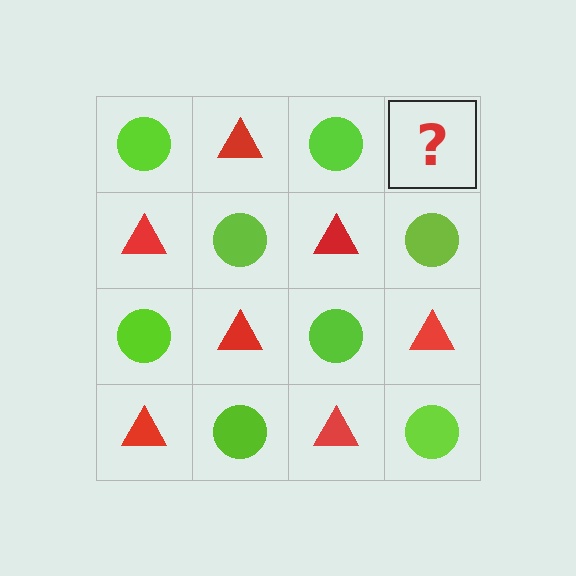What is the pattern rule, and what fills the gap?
The rule is that it alternates lime circle and red triangle in a checkerboard pattern. The gap should be filled with a red triangle.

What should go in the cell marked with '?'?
The missing cell should contain a red triangle.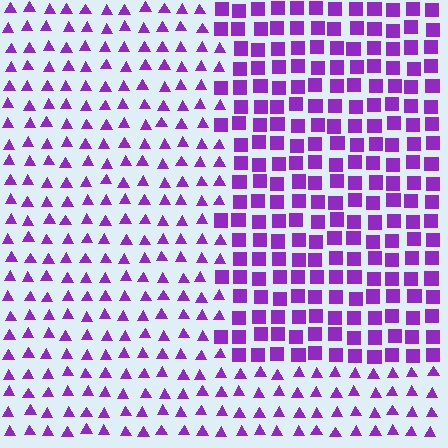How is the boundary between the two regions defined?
The boundary is defined by a change in element shape: squares inside vs. triangles outside. All elements share the same color and spacing.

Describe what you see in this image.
The image is filled with small purple elements arranged in a uniform grid. A rectangle-shaped region contains squares, while the surrounding area contains triangles. The boundary is defined purely by the change in element shape.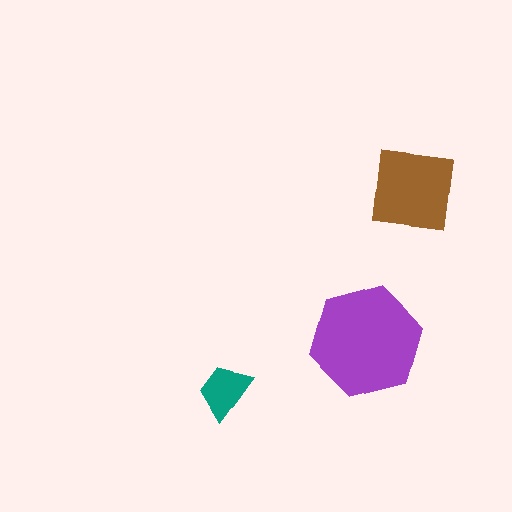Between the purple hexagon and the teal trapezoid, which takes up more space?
The purple hexagon.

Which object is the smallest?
The teal trapezoid.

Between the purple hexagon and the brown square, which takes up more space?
The purple hexagon.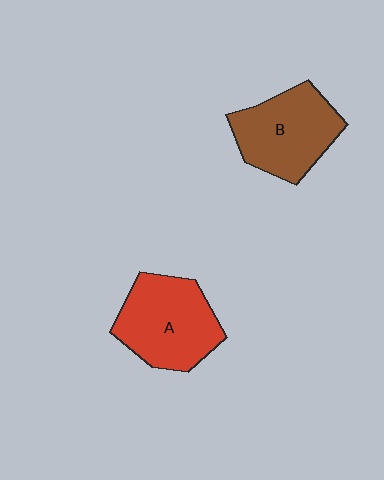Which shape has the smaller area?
Shape B (brown).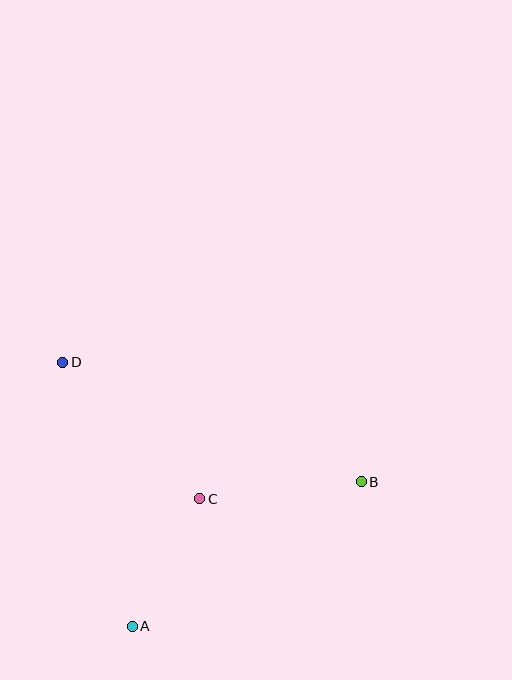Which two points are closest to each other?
Points A and C are closest to each other.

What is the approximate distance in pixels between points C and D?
The distance between C and D is approximately 194 pixels.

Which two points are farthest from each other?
Points B and D are farthest from each other.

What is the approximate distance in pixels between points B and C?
The distance between B and C is approximately 162 pixels.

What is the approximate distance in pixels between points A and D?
The distance between A and D is approximately 273 pixels.